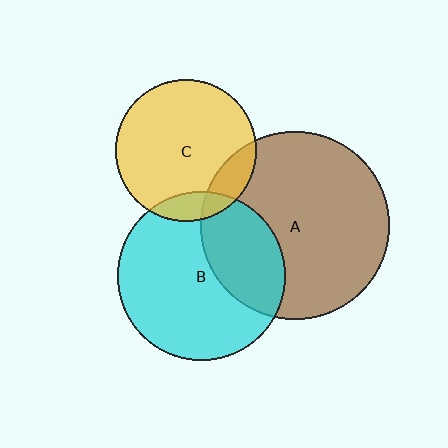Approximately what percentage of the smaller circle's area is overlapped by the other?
Approximately 15%.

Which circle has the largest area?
Circle A (brown).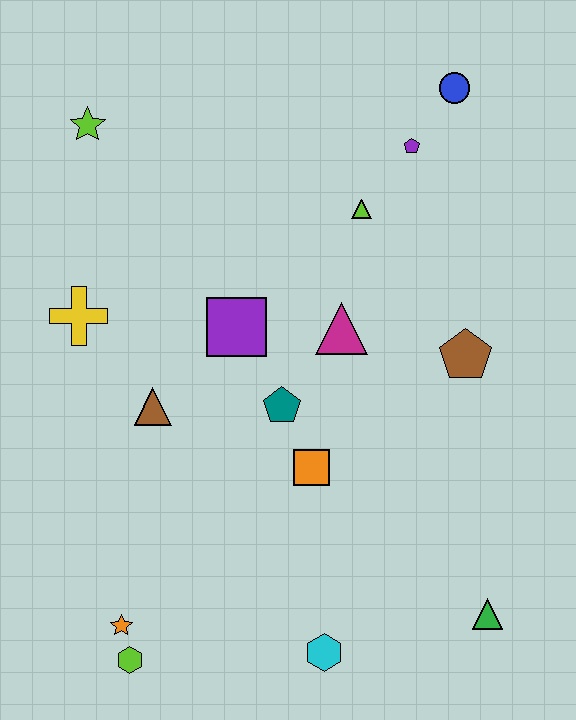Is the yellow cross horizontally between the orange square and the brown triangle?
No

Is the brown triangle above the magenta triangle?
No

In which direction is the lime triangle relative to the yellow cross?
The lime triangle is to the right of the yellow cross.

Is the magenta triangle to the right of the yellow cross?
Yes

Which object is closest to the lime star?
The yellow cross is closest to the lime star.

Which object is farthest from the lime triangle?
The lime hexagon is farthest from the lime triangle.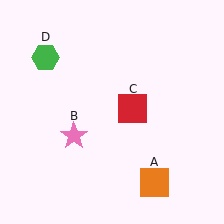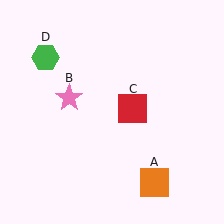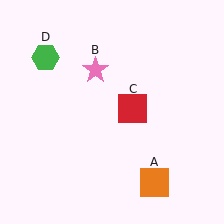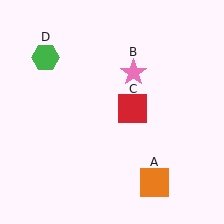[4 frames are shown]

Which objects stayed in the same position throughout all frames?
Orange square (object A) and red square (object C) and green hexagon (object D) remained stationary.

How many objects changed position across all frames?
1 object changed position: pink star (object B).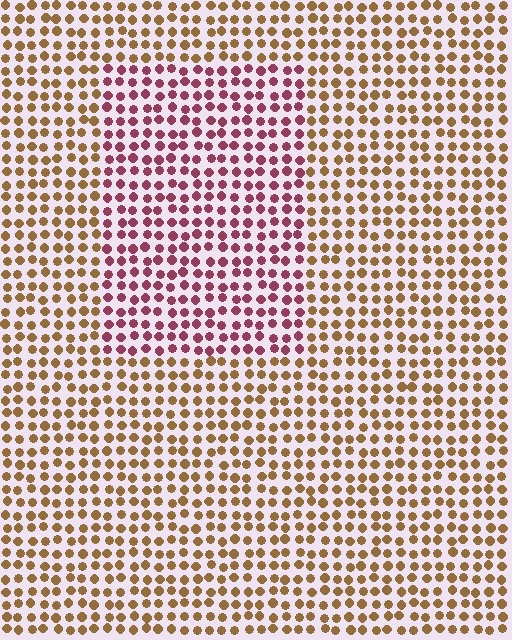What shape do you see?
I see a rectangle.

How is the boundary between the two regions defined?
The boundary is defined purely by a slight shift in hue (about 56 degrees). Spacing, size, and orientation are identical on both sides.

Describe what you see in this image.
The image is filled with small brown elements in a uniform arrangement. A rectangle-shaped region is visible where the elements are tinted to a slightly different hue, forming a subtle color boundary.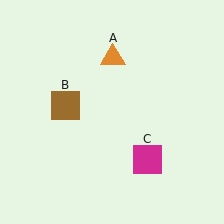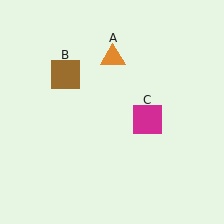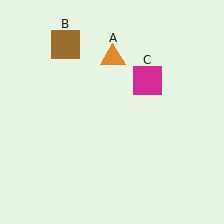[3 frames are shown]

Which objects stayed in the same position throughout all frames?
Orange triangle (object A) remained stationary.